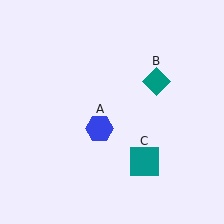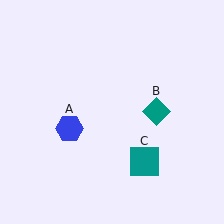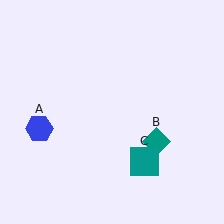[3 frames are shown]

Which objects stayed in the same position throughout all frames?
Teal square (object C) remained stationary.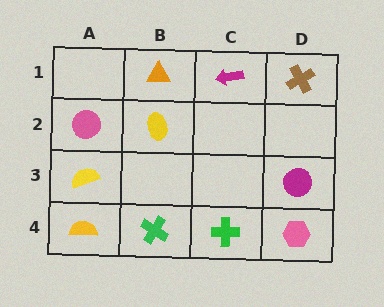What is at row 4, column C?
A green cross.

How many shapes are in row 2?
2 shapes.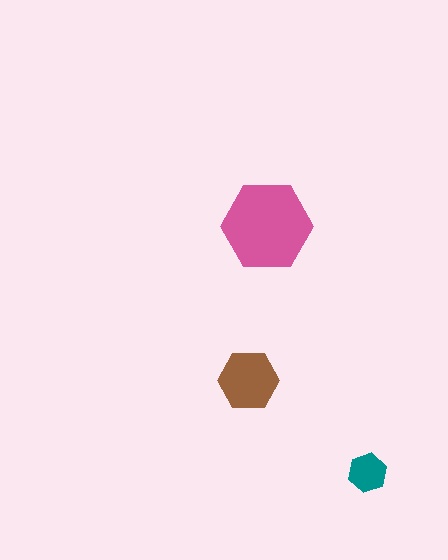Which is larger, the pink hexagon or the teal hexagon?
The pink one.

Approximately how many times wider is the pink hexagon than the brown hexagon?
About 1.5 times wider.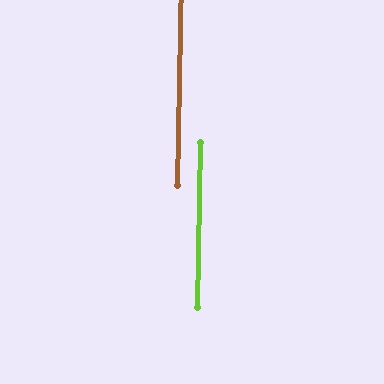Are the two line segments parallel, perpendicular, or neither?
Parallel — their directions differ by only 0.3°.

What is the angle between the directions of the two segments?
Approximately 0 degrees.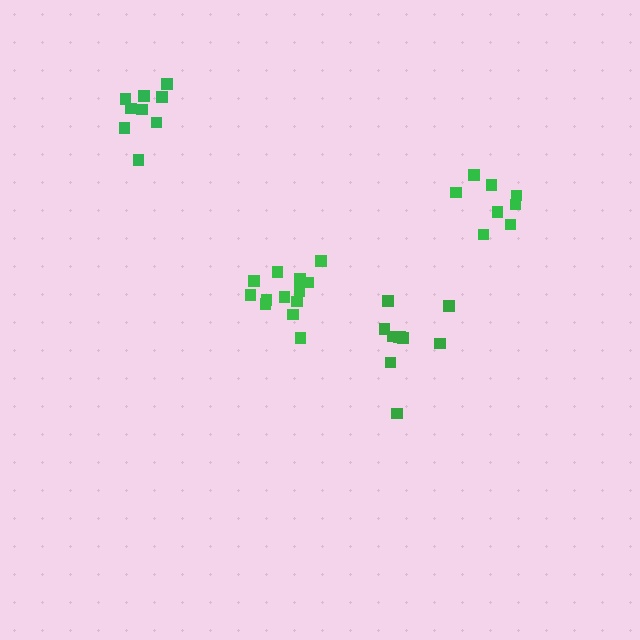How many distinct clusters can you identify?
There are 4 distinct clusters.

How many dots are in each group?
Group 1: 10 dots, Group 2: 9 dots, Group 3: 13 dots, Group 4: 8 dots (40 total).